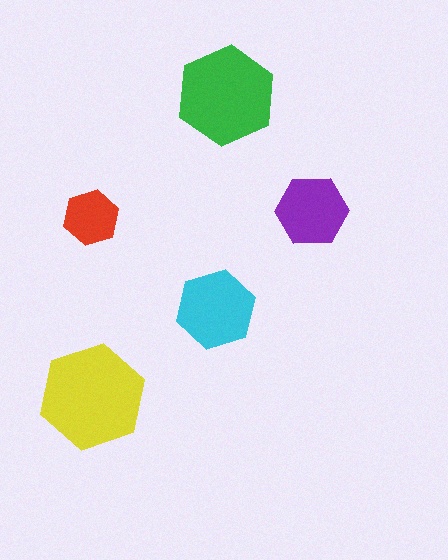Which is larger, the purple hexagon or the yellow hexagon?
The yellow one.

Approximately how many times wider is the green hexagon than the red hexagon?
About 2 times wider.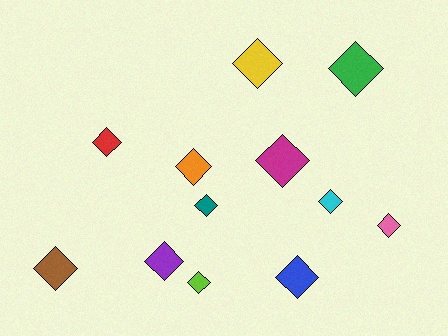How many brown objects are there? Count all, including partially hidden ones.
There is 1 brown object.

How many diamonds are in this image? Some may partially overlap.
There are 12 diamonds.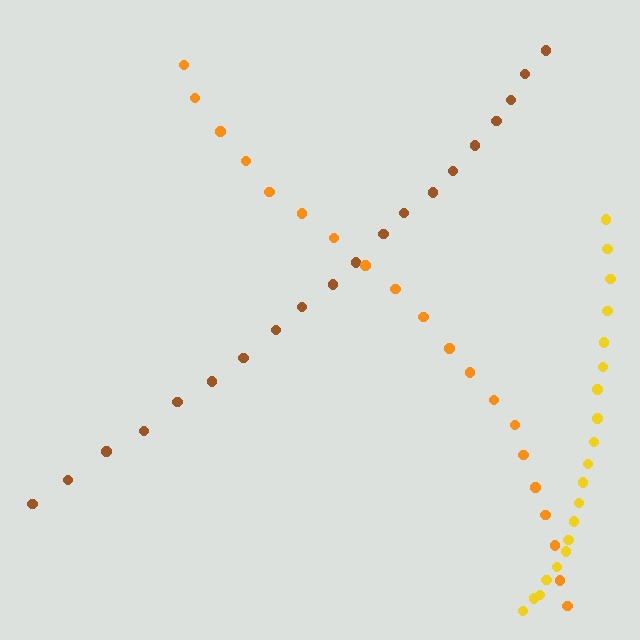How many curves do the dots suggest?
There are 3 distinct paths.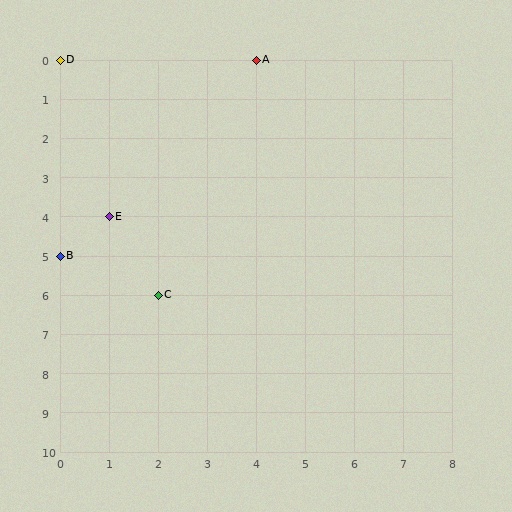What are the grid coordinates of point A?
Point A is at grid coordinates (4, 0).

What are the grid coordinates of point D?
Point D is at grid coordinates (0, 0).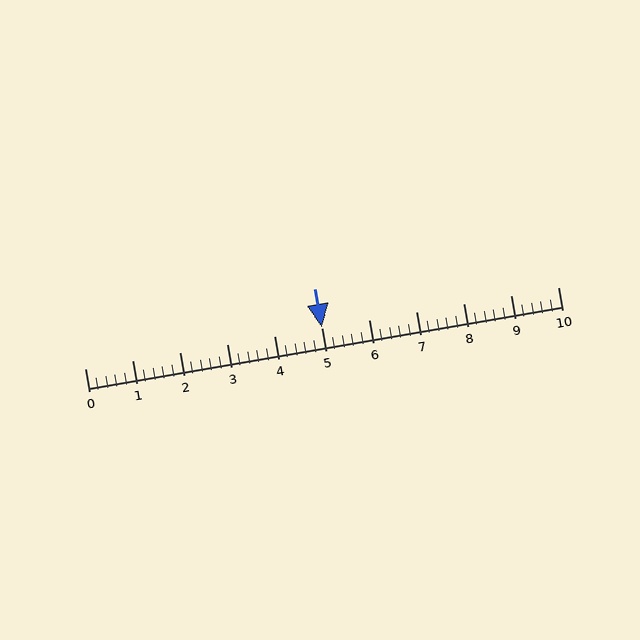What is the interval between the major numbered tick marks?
The major tick marks are spaced 1 units apart.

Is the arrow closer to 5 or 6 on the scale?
The arrow is closer to 5.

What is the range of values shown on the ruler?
The ruler shows values from 0 to 10.